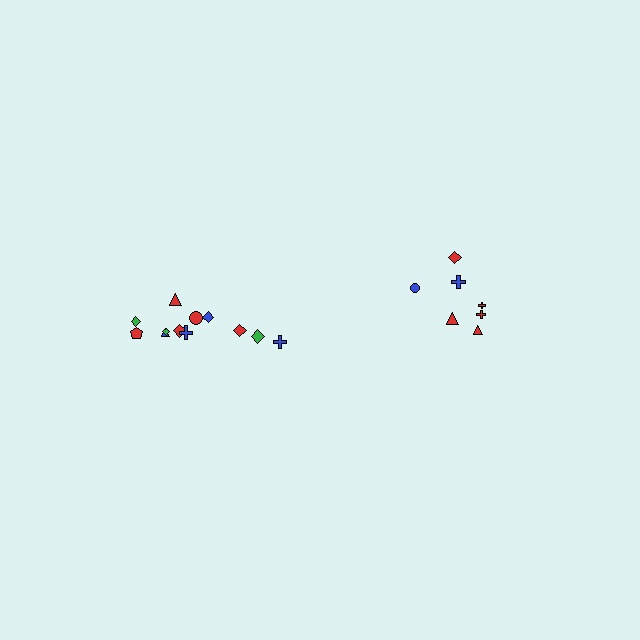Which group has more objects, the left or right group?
The left group.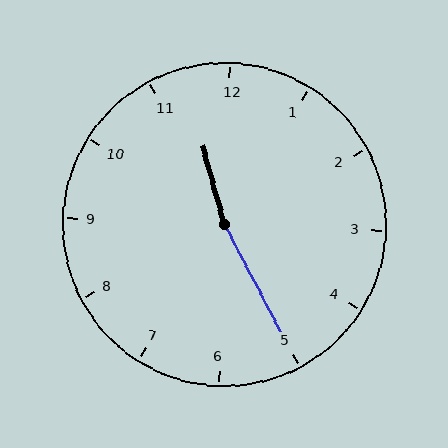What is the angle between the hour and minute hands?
Approximately 168 degrees.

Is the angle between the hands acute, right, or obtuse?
It is obtuse.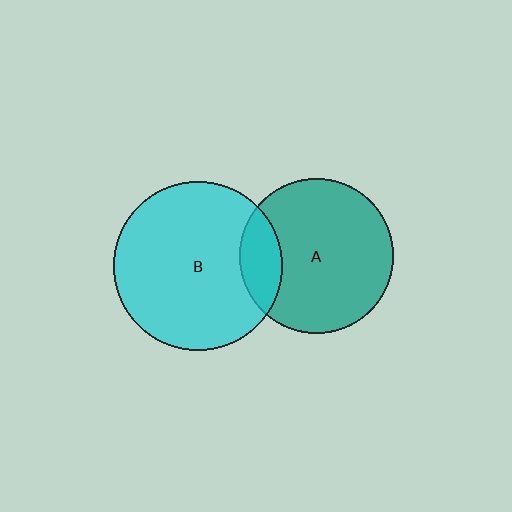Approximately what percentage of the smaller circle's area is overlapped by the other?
Approximately 15%.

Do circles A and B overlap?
Yes.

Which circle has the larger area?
Circle B (cyan).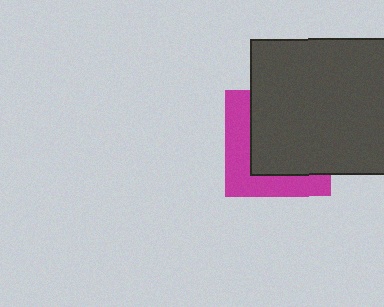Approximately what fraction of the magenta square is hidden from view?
Roughly 62% of the magenta square is hidden behind the dark gray square.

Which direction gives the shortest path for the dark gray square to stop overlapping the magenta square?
Moving toward the upper-right gives the shortest separation.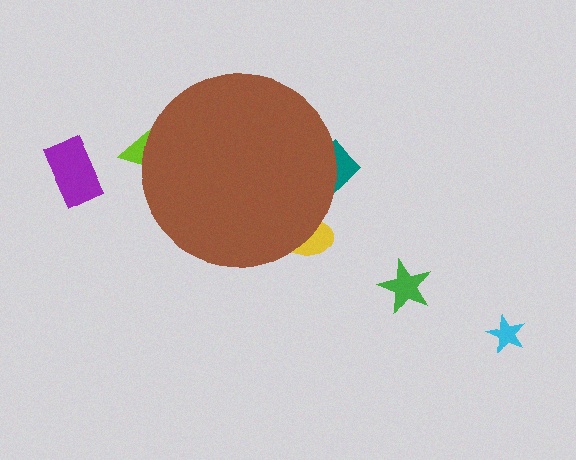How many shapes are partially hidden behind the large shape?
3 shapes are partially hidden.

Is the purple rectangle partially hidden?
No, the purple rectangle is fully visible.